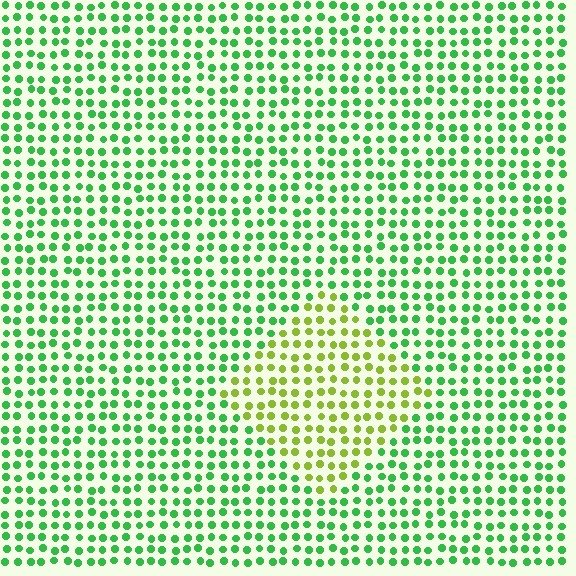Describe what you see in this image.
The image is filled with small green elements in a uniform arrangement. A diamond-shaped region is visible where the elements are tinted to a slightly different hue, forming a subtle color boundary.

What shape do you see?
I see a diamond.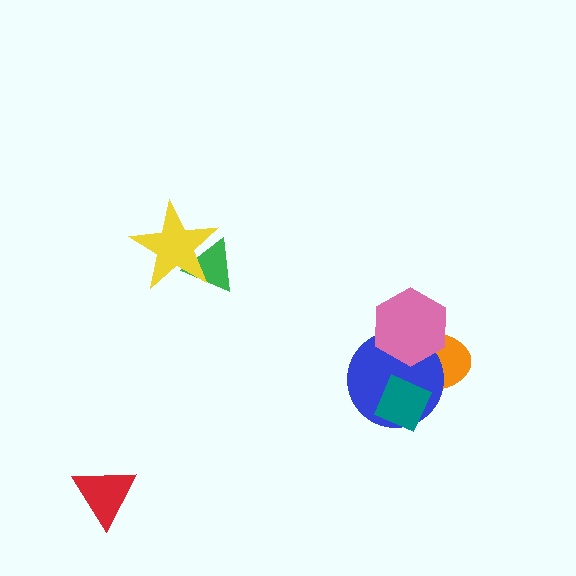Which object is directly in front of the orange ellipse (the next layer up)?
The blue circle is directly in front of the orange ellipse.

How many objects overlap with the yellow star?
1 object overlaps with the yellow star.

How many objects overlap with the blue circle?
3 objects overlap with the blue circle.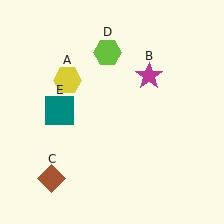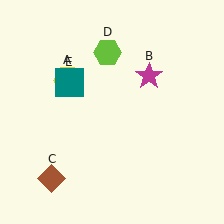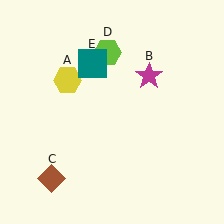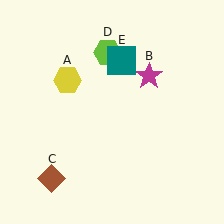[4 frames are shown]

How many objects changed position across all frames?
1 object changed position: teal square (object E).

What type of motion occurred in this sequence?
The teal square (object E) rotated clockwise around the center of the scene.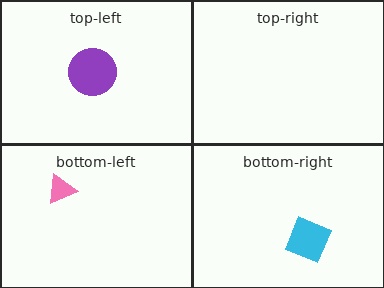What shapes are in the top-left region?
The purple circle.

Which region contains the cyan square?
The bottom-right region.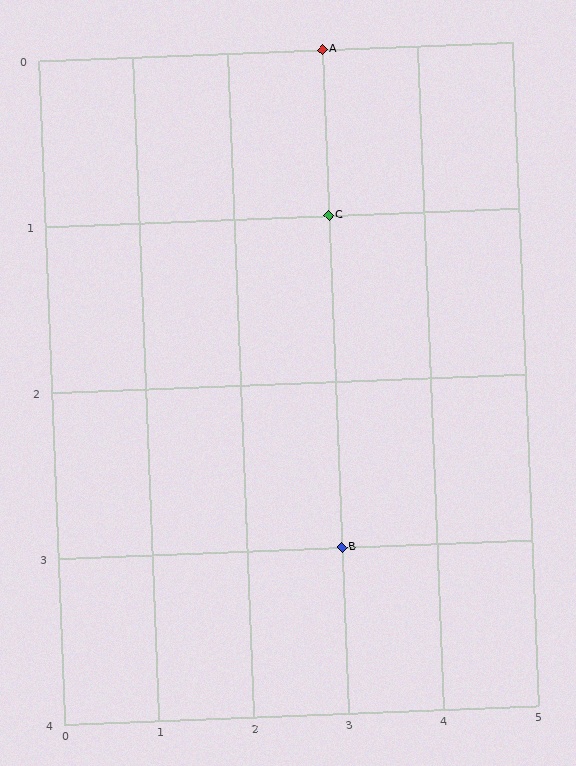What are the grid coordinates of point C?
Point C is at grid coordinates (3, 1).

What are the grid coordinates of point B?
Point B is at grid coordinates (3, 3).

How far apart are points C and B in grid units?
Points C and B are 2 rows apart.